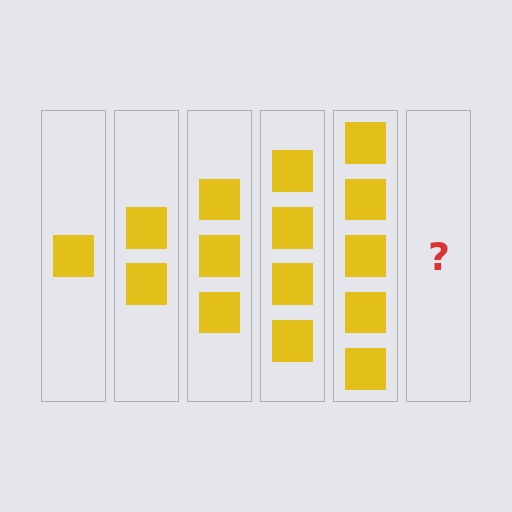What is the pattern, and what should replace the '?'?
The pattern is that each step adds one more square. The '?' should be 6 squares.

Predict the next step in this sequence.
The next step is 6 squares.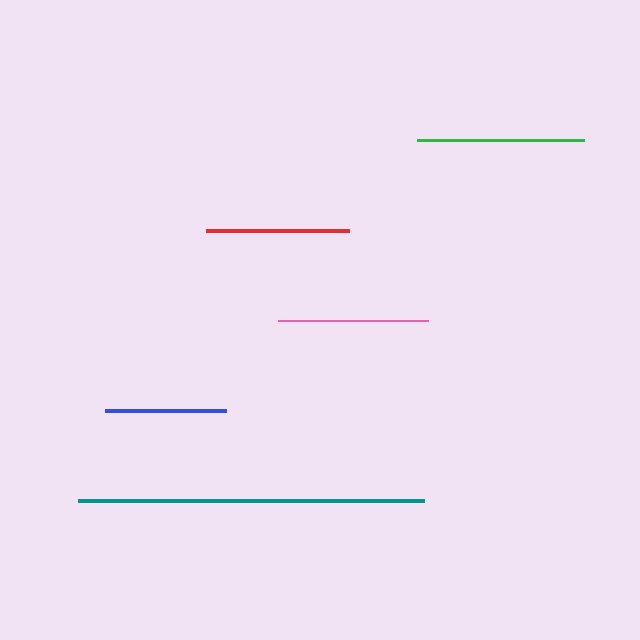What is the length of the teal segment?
The teal segment is approximately 346 pixels long.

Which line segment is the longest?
The teal line is the longest at approximately 346 pixels.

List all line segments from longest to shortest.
From longest to shortest: teal, green, pink, red, blue.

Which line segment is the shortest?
The blue line is the shortest at approximately 121 pixels.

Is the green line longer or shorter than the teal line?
The teal line is longer than the green line.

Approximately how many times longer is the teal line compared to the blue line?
The teal line is approximately 2.9 times the length of the blue line.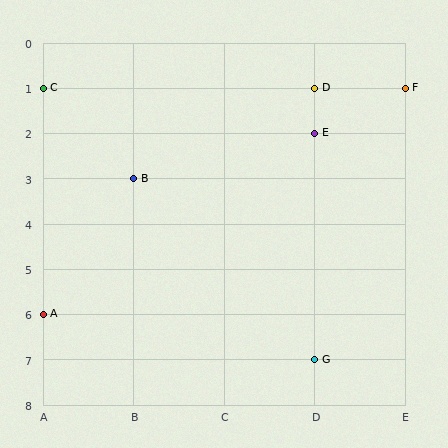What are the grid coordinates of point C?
Point C is at grid coordinates (A, 1).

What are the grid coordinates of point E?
Point E is at grid coordinates (D, 2).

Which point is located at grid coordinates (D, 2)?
Point E is at (D, 2).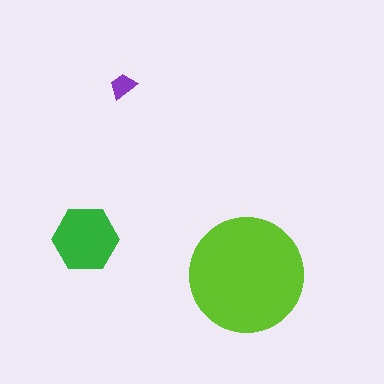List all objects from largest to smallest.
The lime circle, the green hexagon, the purple trapezoid.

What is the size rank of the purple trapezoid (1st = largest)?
3rd.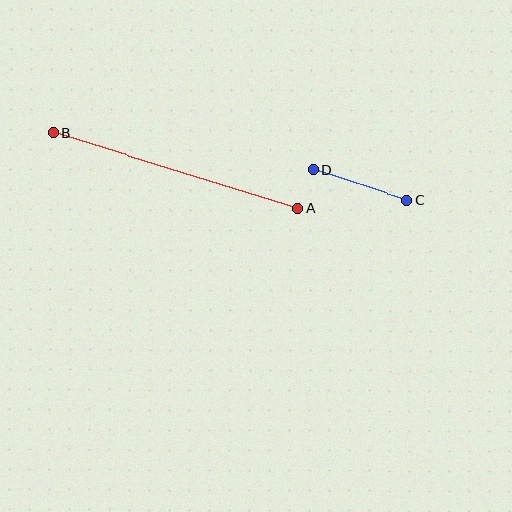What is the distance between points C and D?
The distance is approximately 98 pixels.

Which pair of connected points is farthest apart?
Points A and B are farthest apart.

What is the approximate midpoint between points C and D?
The midpoint is at approximately (360, 185) pixels.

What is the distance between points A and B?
The distance is approximately 256 pixels.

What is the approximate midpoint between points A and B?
The midpoint is at approximately (176, 171) pixels.